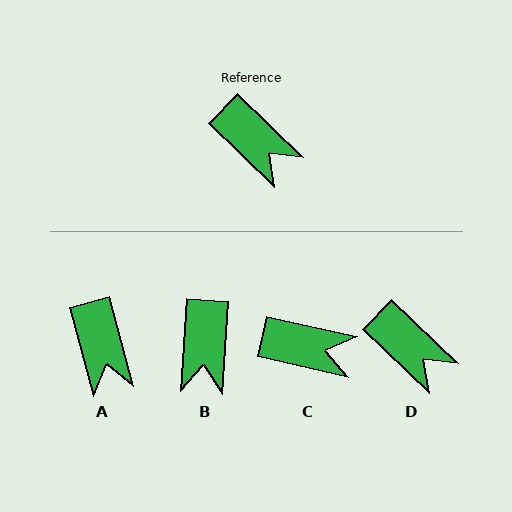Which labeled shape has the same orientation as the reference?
D.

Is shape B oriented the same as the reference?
No, it is off by about 50 degrees.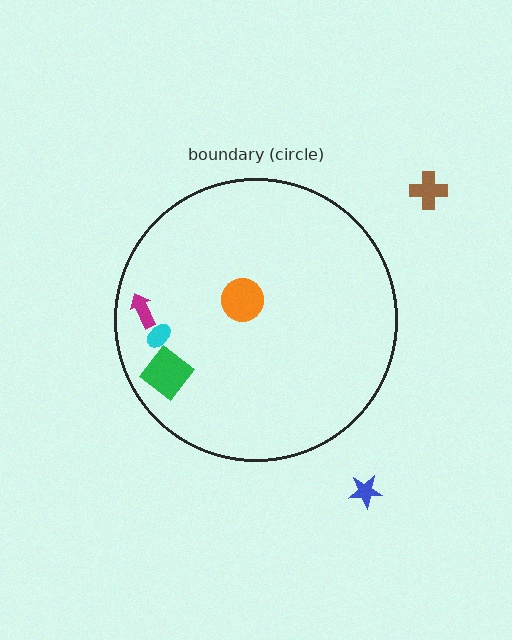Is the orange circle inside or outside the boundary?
Inside.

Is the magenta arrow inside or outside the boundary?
Inside.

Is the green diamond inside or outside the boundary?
Inside.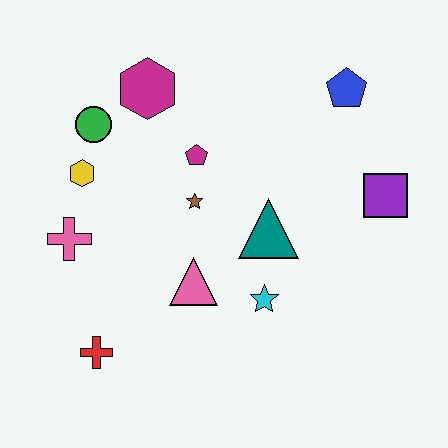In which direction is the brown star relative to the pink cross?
The brown star is to the right of the pink cross.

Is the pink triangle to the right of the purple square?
No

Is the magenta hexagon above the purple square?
Yes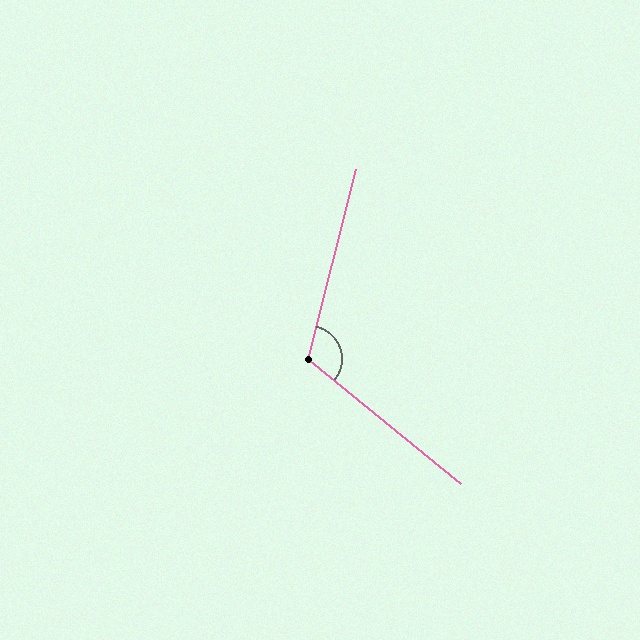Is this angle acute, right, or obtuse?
It is obtuse.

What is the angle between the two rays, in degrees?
Approximately 115 degrees.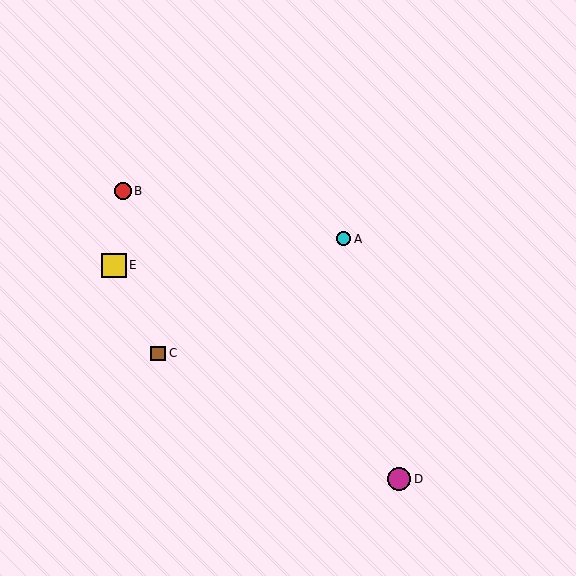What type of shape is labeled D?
Shape D is a magenta circle.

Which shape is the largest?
The yellow square (labeled E) is the largest.